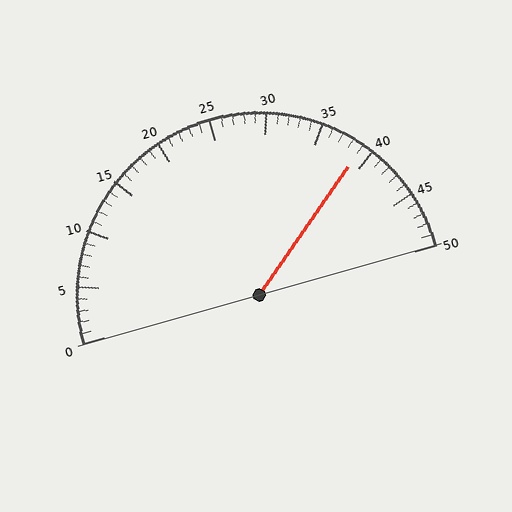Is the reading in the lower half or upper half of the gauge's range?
The reading is in the upper half of the range (0 to 50).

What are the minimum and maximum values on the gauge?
The gauge ranges from 0 to 50.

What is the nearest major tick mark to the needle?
The nearest major tick mark is 40.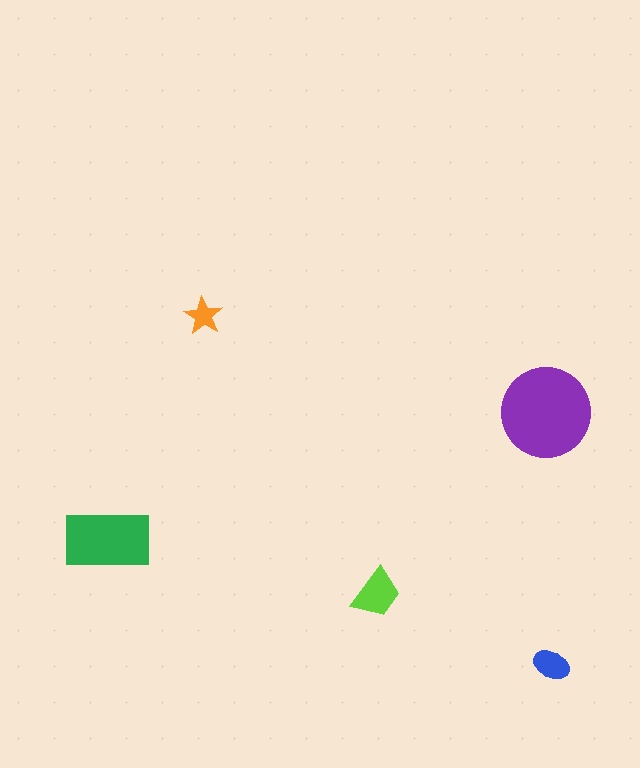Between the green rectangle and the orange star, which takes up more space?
The green rectangle.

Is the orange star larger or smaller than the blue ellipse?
Smaller.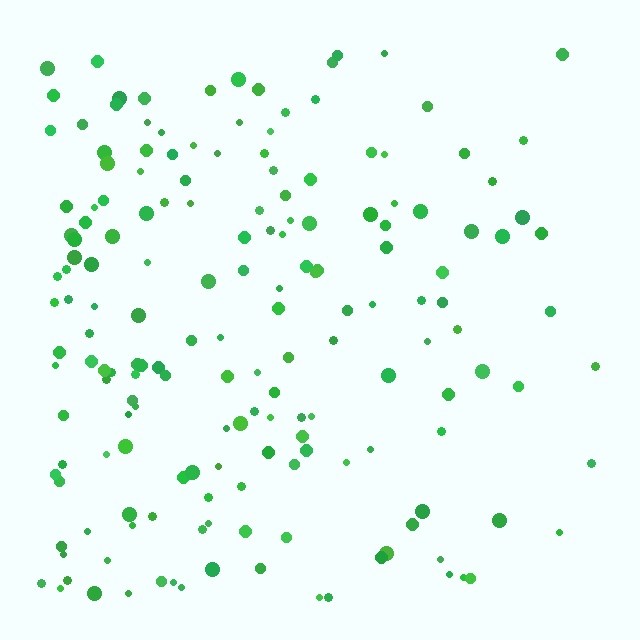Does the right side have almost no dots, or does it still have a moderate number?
Still a moderate number, just noticeably fewer than the left.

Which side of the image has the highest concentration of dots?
The left.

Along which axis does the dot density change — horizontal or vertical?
Horizontal.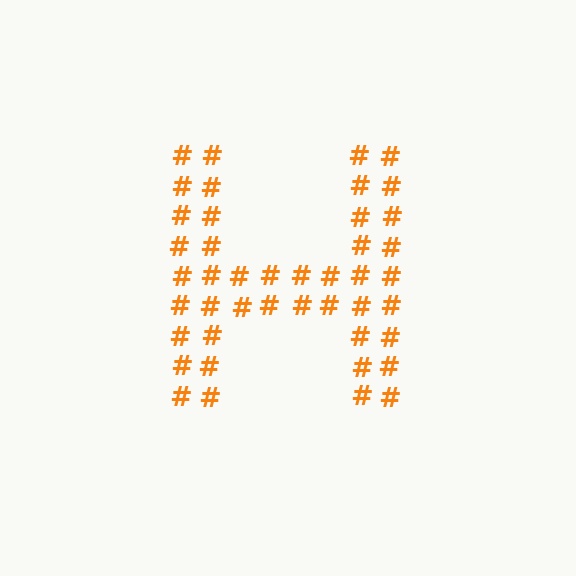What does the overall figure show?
The overall figure shows the letter H.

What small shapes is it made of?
It is made of small hash symbols.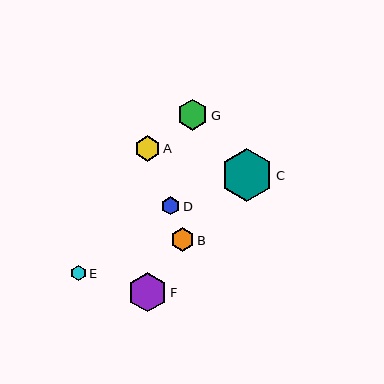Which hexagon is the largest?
Hexagon C is the largest with a size of approximately 53 pixels.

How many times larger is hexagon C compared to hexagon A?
Hexagon C is approximately 2.1 times the size of hexagon A.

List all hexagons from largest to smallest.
From largest to smallest: C, F, G, A, B, D, E.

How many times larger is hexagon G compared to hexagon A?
Hexagon G is approximately 1.2 times the size of hexagon A.